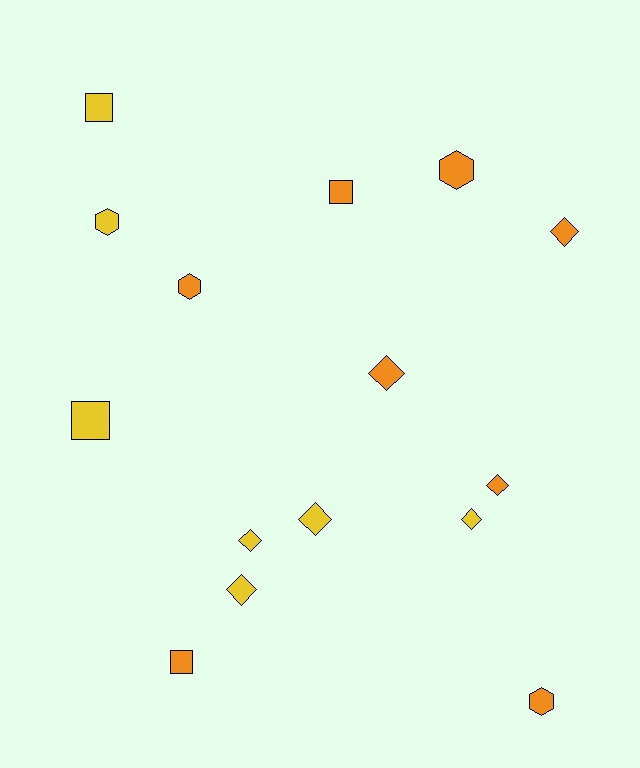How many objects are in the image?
There are 15 objects.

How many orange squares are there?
There are 2 orange squares.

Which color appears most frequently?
Orange, with 8 objects.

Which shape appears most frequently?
Diamond, with 7 objects.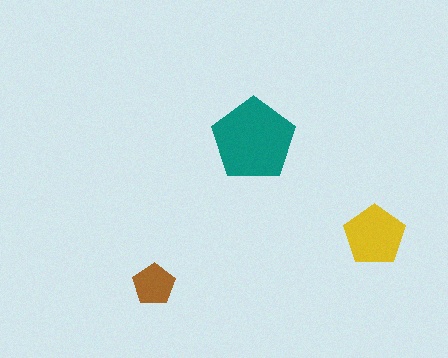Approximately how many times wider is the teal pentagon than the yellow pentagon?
About 1.5 times wider.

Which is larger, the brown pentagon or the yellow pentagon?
The yellow one.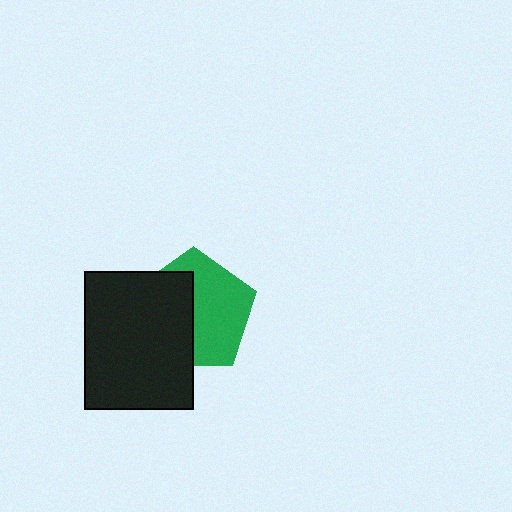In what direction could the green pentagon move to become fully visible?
The green pentagon could move right. That would shift it out from behind the black rectangle entirely.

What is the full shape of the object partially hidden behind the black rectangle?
The partially hidden object is a green pentagon.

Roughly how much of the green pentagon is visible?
About half of it is visible (roughly 54%).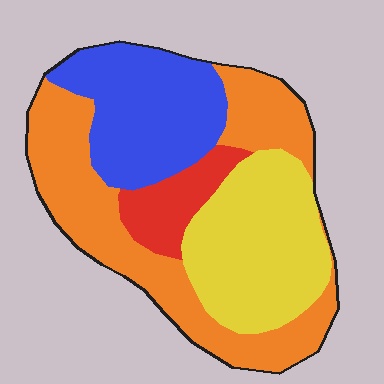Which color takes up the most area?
Orange, at roughly 40%.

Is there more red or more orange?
Orange.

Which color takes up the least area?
Red, at roughly 10%.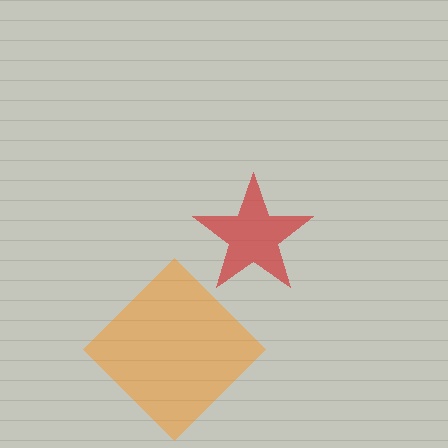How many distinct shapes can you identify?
There are 2 distinct shapes: a red star, an orange diamond.